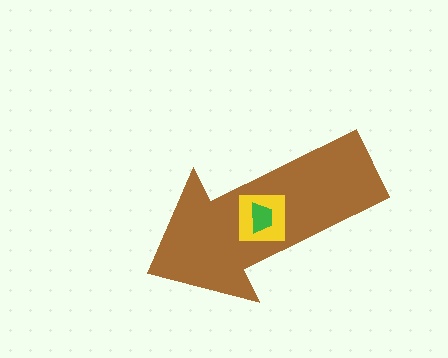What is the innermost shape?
The green trapezoid.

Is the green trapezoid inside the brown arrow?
Yes.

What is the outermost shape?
The brown arrow.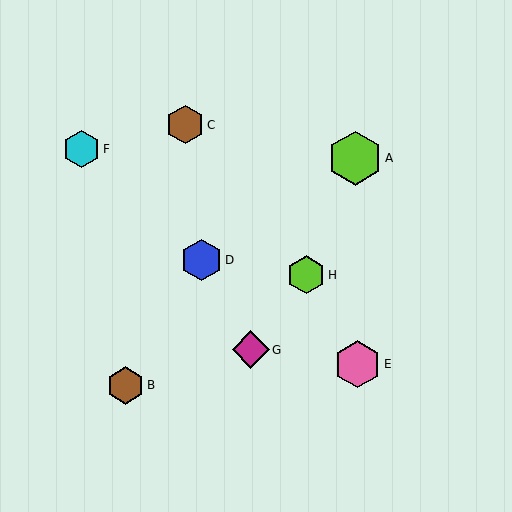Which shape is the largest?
The lime hexagon (labeled A) is the largest.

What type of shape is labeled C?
Shape C is a brown hexagon.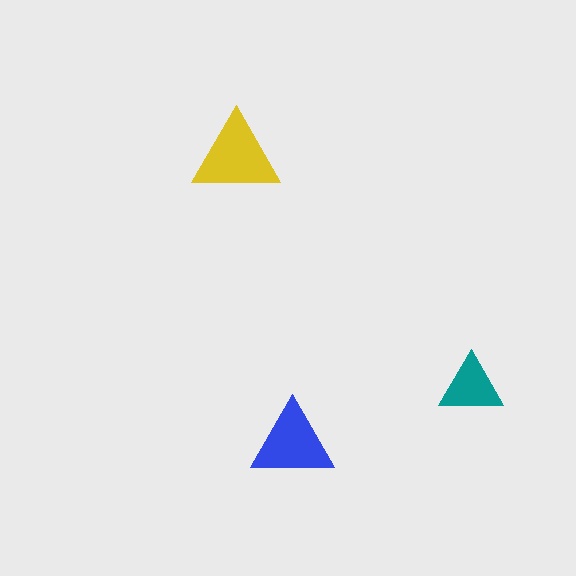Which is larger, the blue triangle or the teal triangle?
The blue one.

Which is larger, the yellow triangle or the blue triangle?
The yellow one.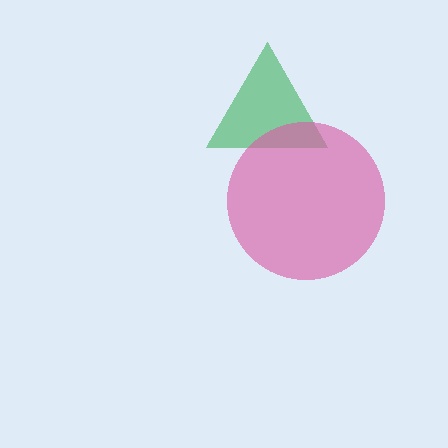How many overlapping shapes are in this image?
There are 2 overlapping shapes in the image.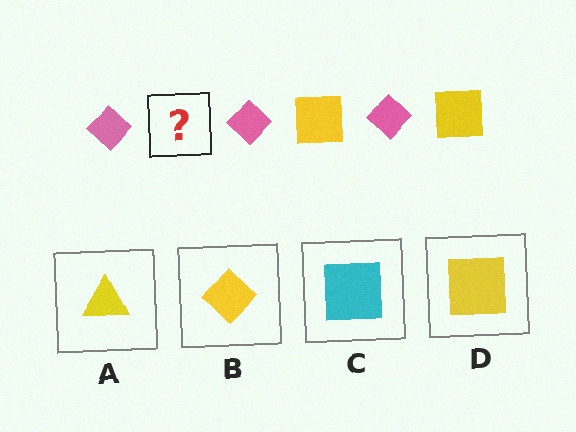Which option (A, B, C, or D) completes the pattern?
D.